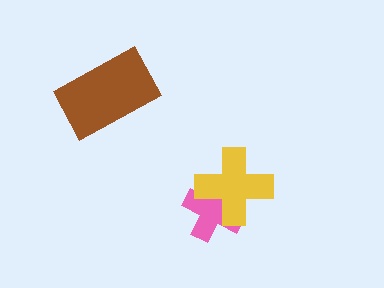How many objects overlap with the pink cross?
1 object overlaps with the pink cross.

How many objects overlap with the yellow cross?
1 object overlaps with the yellow cross.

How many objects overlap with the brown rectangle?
0 objects overlap with the brown rectangle.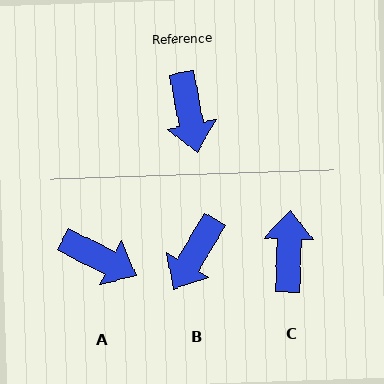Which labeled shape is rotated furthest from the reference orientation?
C, about 168 degrees away.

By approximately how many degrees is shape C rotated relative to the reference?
Approximately 168 degrees counter-clockwise.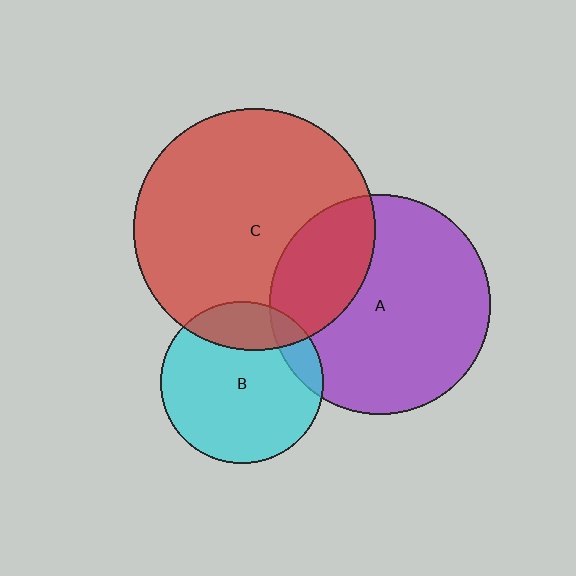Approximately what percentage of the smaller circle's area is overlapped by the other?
Approximately 10%.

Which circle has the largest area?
Circle C (red).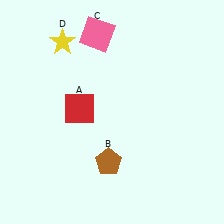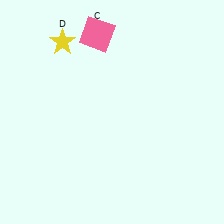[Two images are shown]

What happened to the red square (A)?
The red square (A) was removed in Image 2. It was in the top-left area of Image 1.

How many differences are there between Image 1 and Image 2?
There are 2 differences between the two images.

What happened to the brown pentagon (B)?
The brown pentagon (B) was removed in Image 2. It was in the bottom-left area of Image 1.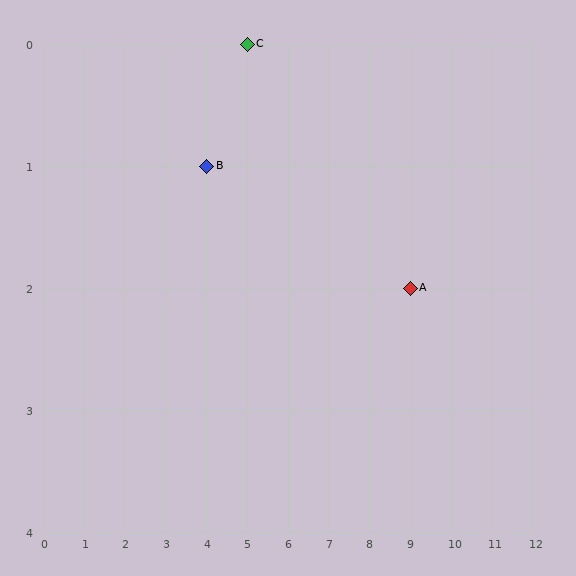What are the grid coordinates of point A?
Point A is at grid coordinates (9, 2).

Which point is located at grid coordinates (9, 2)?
Point A is at (9, 2).